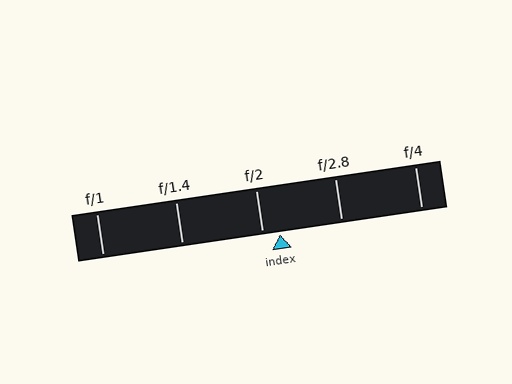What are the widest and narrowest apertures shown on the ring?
The widest aperture shown is f/1 and the narrowest is f/4.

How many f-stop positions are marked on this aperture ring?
There are 5 f-stop positions marked.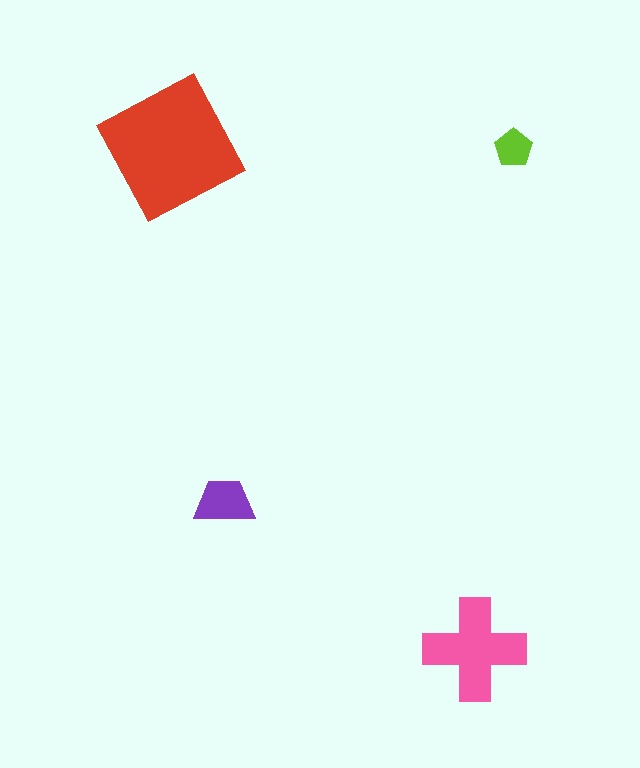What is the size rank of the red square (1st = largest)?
1st.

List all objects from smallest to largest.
The lime pentagon, the purple trapezoid, the pink cross, the red square.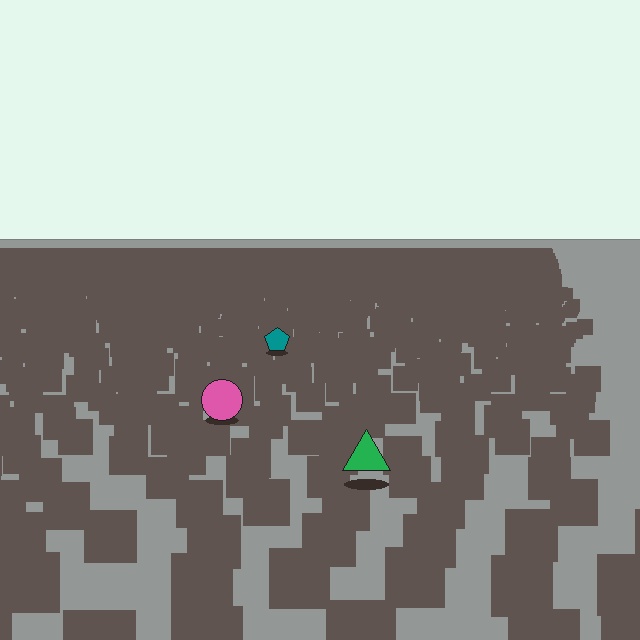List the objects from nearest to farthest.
From nearest to farthest: the green triangle, the pink circle, the teal pentagon.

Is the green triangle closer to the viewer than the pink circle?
Yes. The green triangle is closer — you can tell from the texture gradient: the ground texture is coarser near it.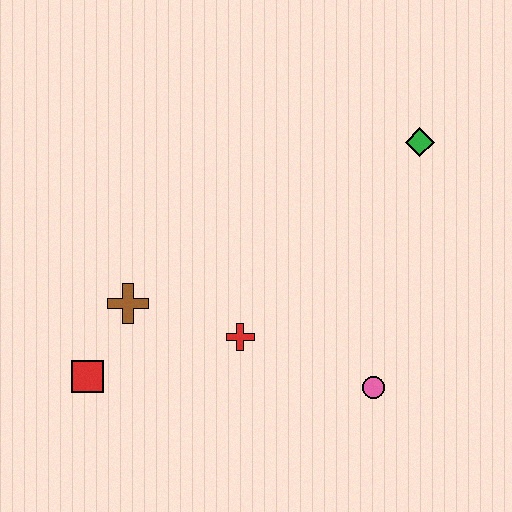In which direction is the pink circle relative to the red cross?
The pink circle is to the right of the red cross.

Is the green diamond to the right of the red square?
Yes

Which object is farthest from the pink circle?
The red square is farthest from the pink circle.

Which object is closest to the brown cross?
The red square is closest to the brown cross.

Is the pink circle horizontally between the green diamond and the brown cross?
Yes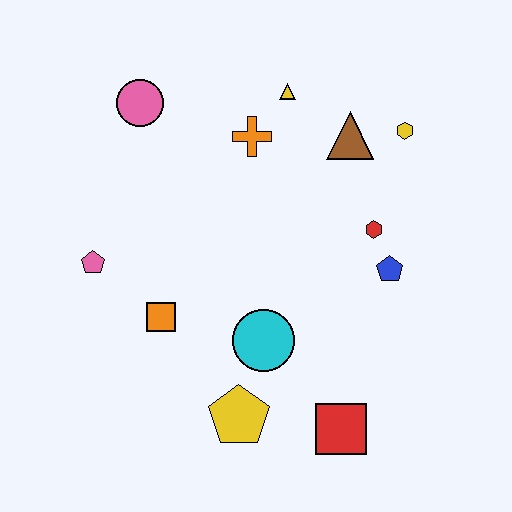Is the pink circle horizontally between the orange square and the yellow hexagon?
No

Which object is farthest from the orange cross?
The red square is farthest from the orange cross.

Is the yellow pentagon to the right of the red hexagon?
No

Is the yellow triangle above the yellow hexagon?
Yes